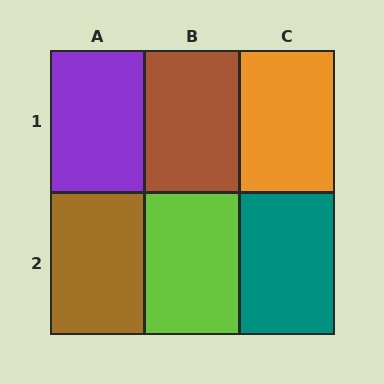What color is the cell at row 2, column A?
Brown.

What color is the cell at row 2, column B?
Lime.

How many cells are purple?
1 cell is purple.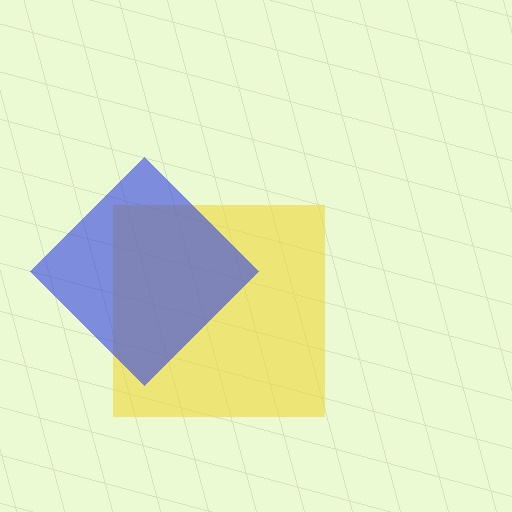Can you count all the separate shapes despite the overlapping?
Yes, there are 2 separate shapes.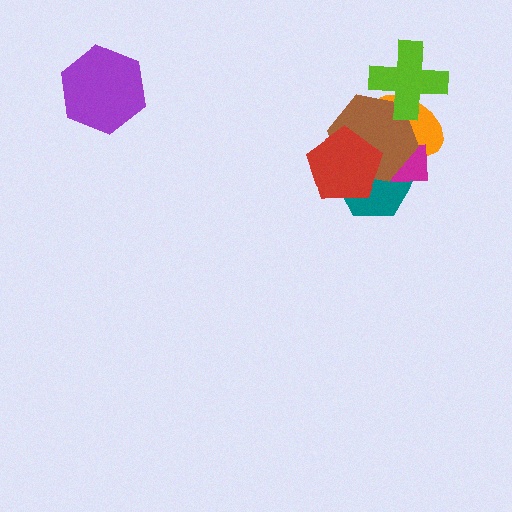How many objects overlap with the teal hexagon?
4 objects overlap with the teal hexagon.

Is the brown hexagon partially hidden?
Yes, it is partially covered by another shape.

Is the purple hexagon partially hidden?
No, no other shape covers it.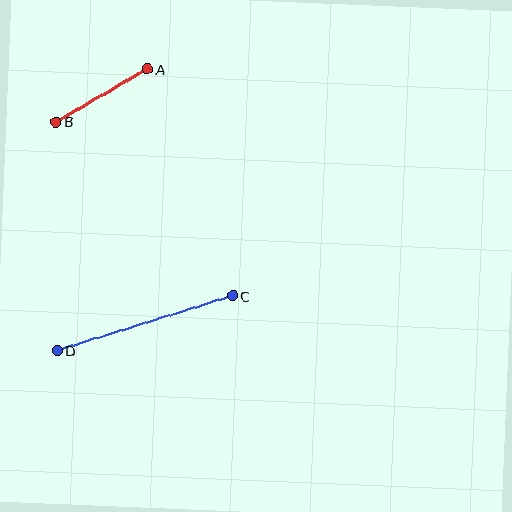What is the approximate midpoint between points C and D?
The midpoint is at approximately (145, 323) pixels.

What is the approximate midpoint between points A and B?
The midpoint is at approximately (102, 95) pixels.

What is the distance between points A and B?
The distance is approximately 105 pixels.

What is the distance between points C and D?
The distance is approximately 183 pixels.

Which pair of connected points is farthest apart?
Points C and D are farthest apart.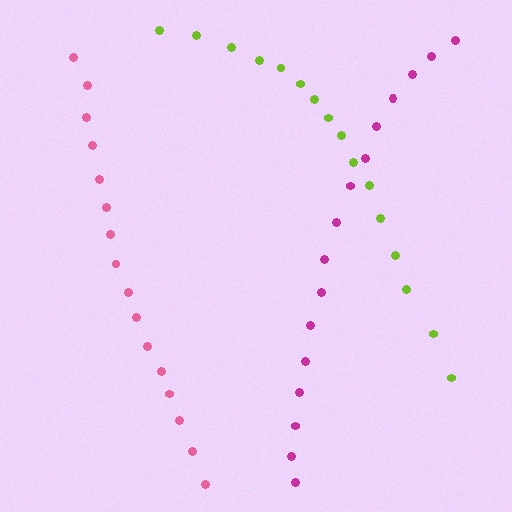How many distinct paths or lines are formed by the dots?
There are 3 distinct paths.